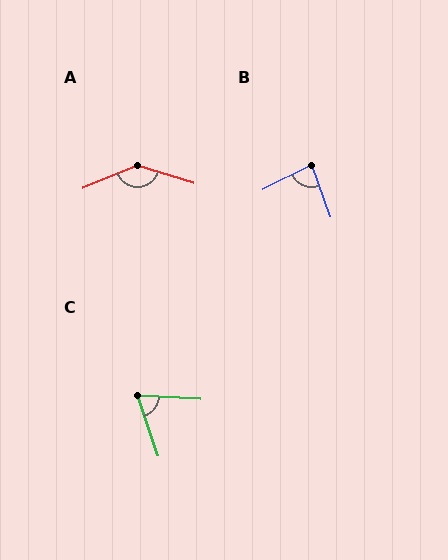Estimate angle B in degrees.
Approximately 83 degrees.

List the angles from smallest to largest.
C (69°), B (83°), A (140°).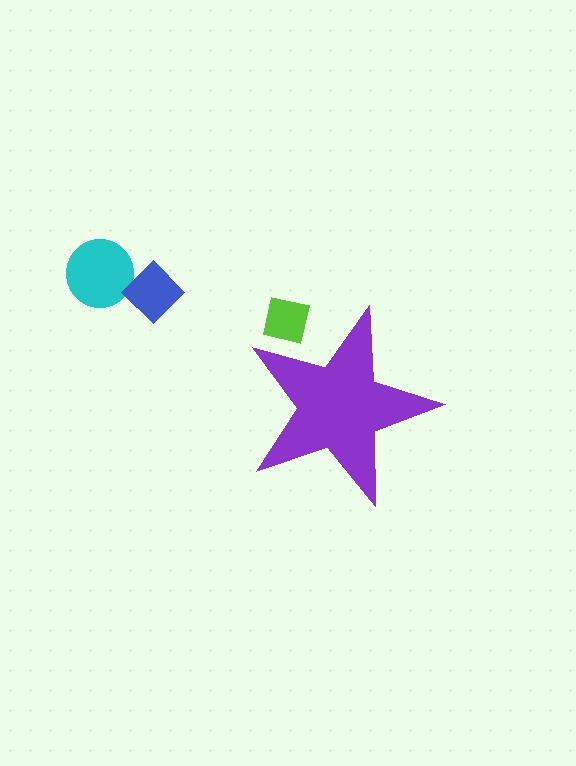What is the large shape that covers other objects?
A purple star.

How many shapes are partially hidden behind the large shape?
1 shape is partially hidden.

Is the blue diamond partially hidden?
No, the blue diamond is fully visible.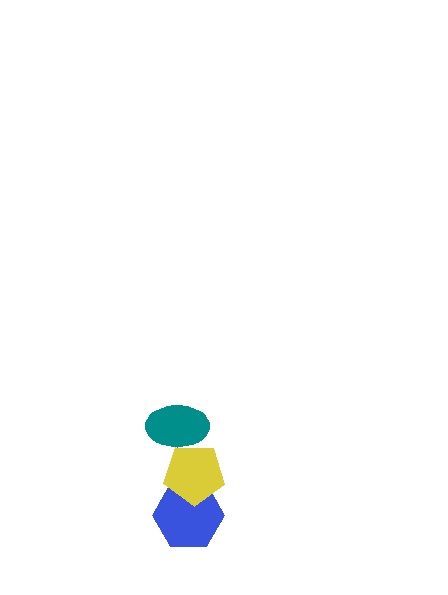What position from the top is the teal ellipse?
The teal ellipse is 1st from the top.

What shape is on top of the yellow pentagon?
The teal ellipse is on top of the yellow pentagon.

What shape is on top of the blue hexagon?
The yellow pentagon is on top of the blue hexagon.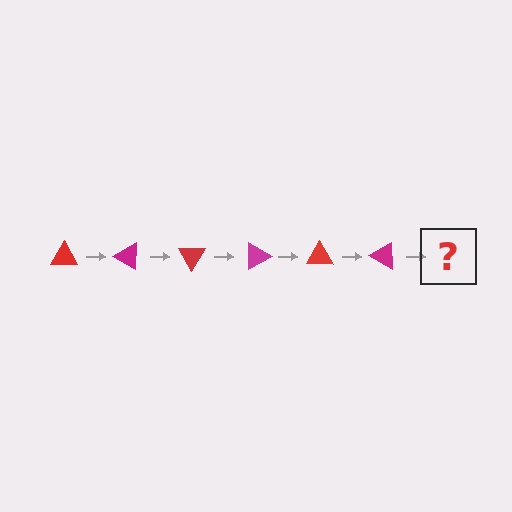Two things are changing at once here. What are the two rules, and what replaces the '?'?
The two rules are that it rotates 30 degrees each step and the color cycles through red and magenta. The '?' should be a red triangle, rotated 180 degrees from the start.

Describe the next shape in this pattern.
It should be a red triangle, rotated 180 degrees from the start.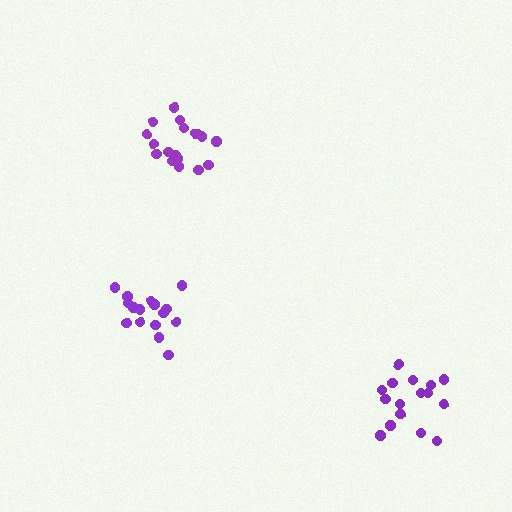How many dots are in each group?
Group 1: 16 dots, Group 2: 17 dots, Group 3: 19 dots (52 total).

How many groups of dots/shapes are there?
There are 3 groups.